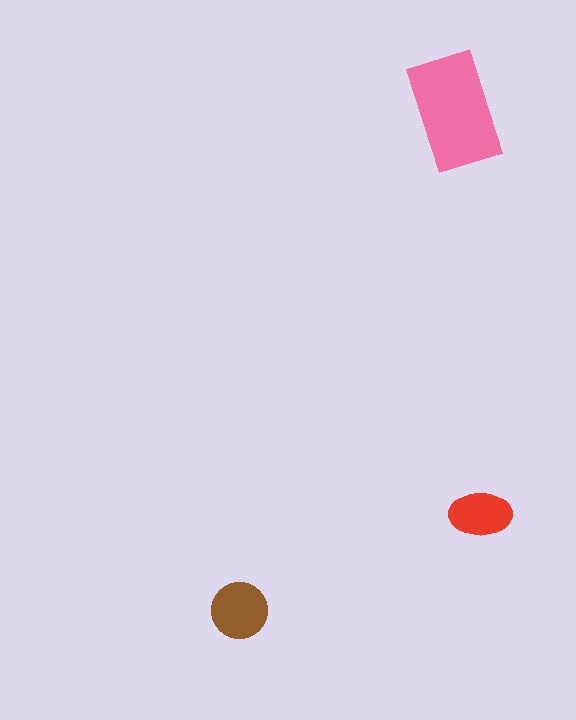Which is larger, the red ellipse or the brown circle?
The brown circle.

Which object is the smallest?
The red ellipse.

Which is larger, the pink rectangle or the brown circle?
The pink rectangle.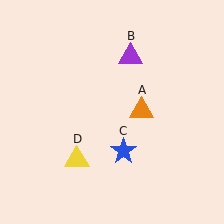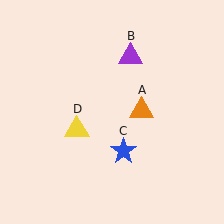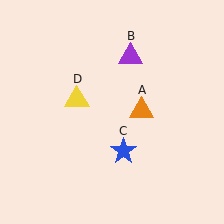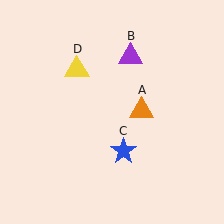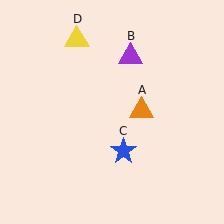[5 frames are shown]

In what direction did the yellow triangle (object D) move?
The yellow triangle (object D) moved up.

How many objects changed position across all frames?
1 object changed position: yellow triangle (object D).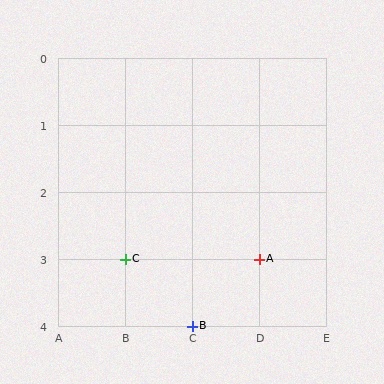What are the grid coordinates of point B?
Point B is at grid coordinates (C, 4).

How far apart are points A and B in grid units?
Points A and B are 1 column and 1 row apart (about 1.4 grid units diagonally).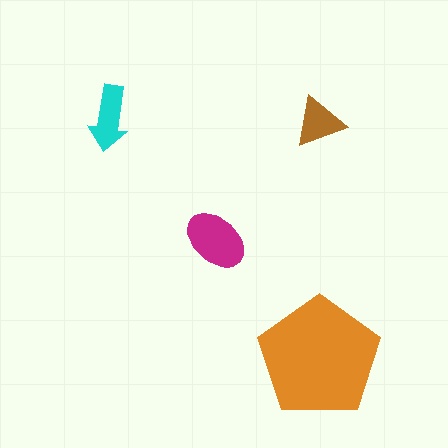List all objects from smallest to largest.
The brown triangle, the cyan arrow, the magenta ellipse, the orange pentagon.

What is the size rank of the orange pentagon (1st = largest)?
1st.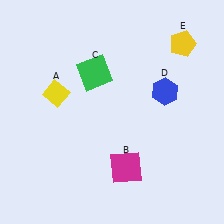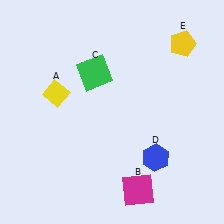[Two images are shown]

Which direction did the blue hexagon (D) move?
The blue hexagon (D) moved down.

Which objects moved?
The objects that moved are: the magenta square (B), the blue hexagon (D).